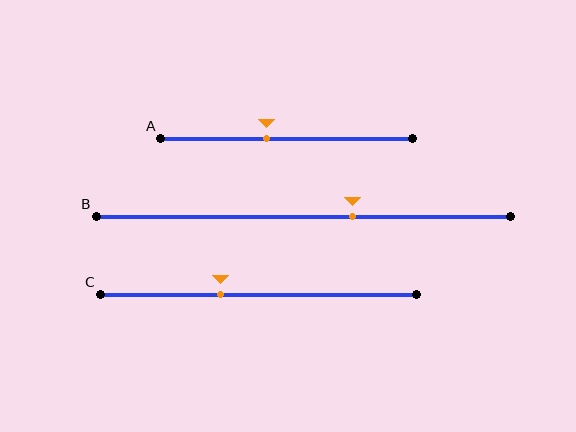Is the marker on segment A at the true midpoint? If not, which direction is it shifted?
No, the marker on segment A is shifted to the left by about 8% of the segment length.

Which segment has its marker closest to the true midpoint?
Segment A has its marker closest to the true midpoint.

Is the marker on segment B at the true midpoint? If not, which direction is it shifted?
No, the marker on segment B is shifted to the right by about 12% of the segment length.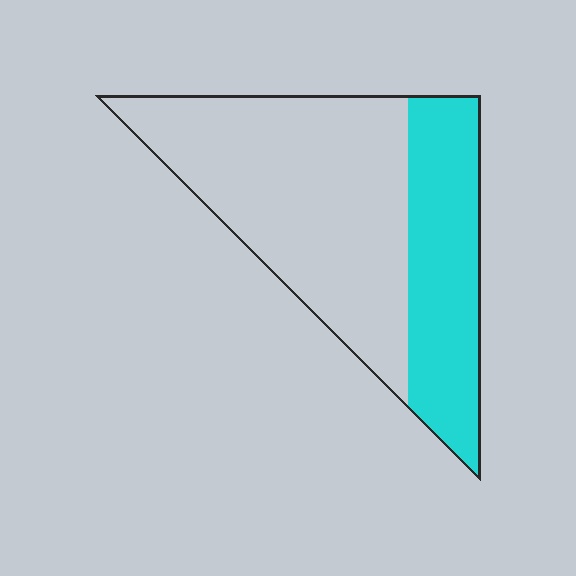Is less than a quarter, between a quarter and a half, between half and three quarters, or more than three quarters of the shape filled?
Between a quarter and a half.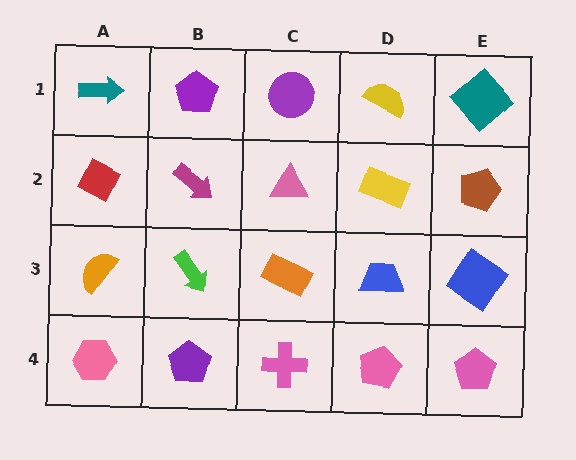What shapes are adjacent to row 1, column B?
A magenta arrow (row 2, column B), a teal arrow (row 1, column A), a purple circle (row 1, column C).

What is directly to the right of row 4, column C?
A pink pentagon.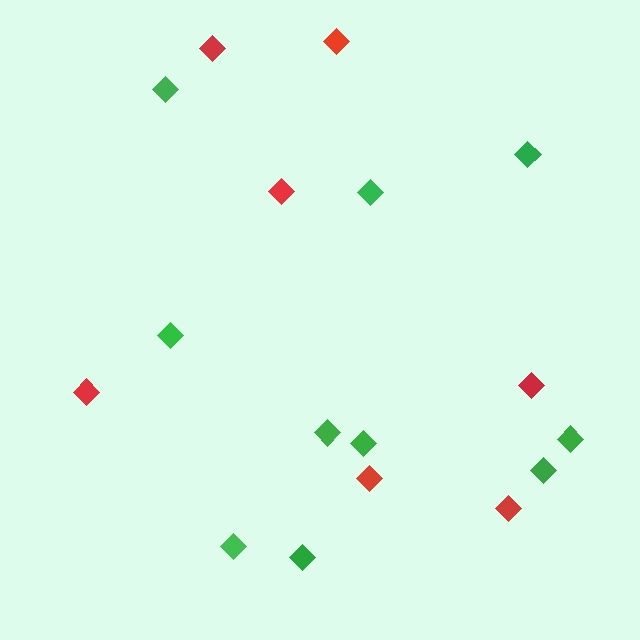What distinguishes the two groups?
There are 2 groups: one group of red diamonds (7) and one group of green diamonds (10).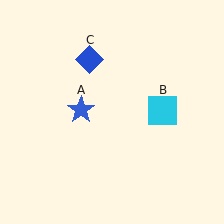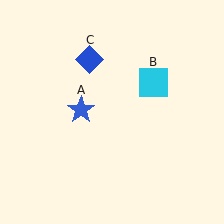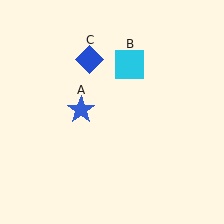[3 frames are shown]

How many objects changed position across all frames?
1 object changed position: cyan square (object B).